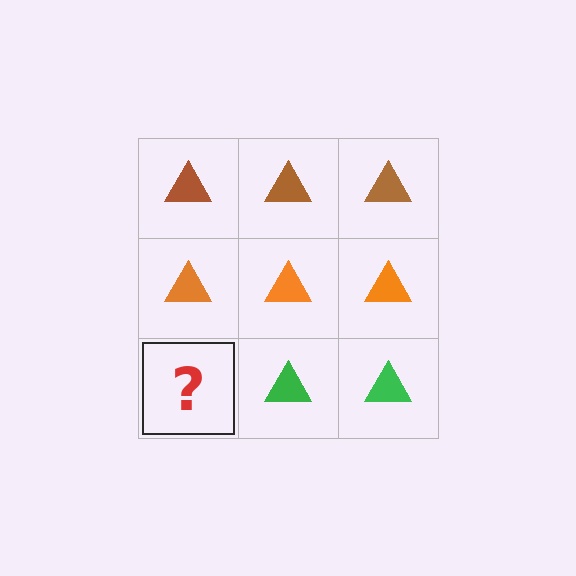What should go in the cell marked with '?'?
The missing cell should contain a green triangle.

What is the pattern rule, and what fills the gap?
The rule is that each row has a consistent color. The gap should be filled with a green triangle.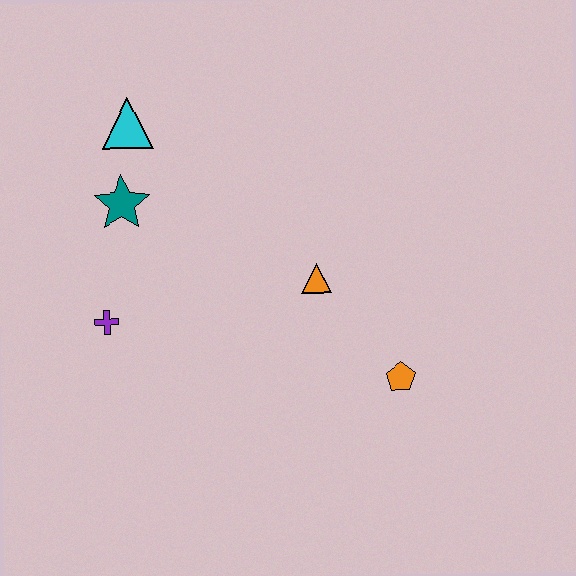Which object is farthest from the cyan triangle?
The orange pentagon is farthest from the cyan triangle.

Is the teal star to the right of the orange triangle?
No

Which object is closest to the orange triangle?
The orange pentagon is closest to the orange triangle.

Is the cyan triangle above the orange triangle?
Yes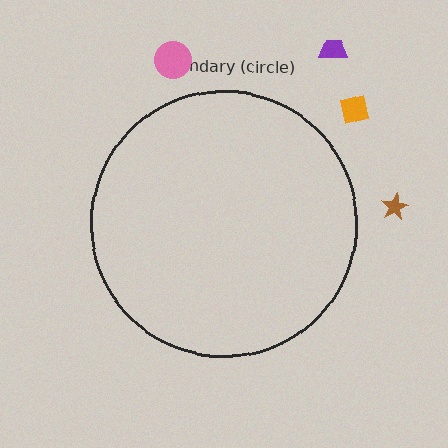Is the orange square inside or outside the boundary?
Outside.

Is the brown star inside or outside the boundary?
Outside.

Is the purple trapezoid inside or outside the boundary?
Outside.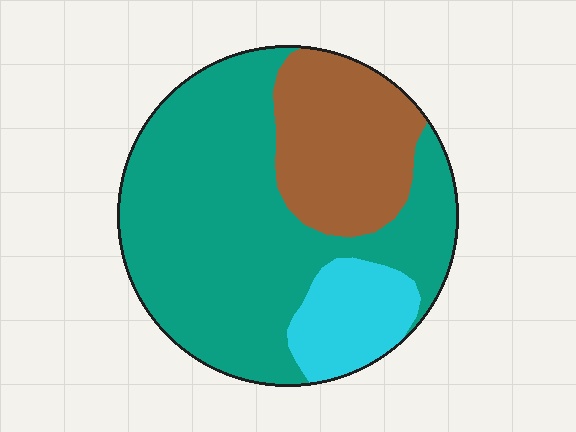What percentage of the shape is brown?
Brown takes up between a sixth and a third of the shape.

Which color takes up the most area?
Teal, at roughly 65%.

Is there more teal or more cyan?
Teal.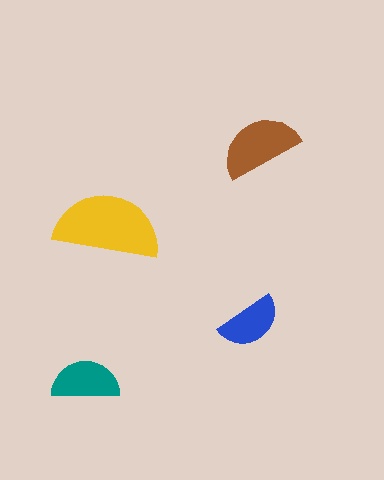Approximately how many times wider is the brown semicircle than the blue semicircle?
About 1.5 times wider.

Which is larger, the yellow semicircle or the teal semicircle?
The yellow one.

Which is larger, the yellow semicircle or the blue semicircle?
The yellow one.